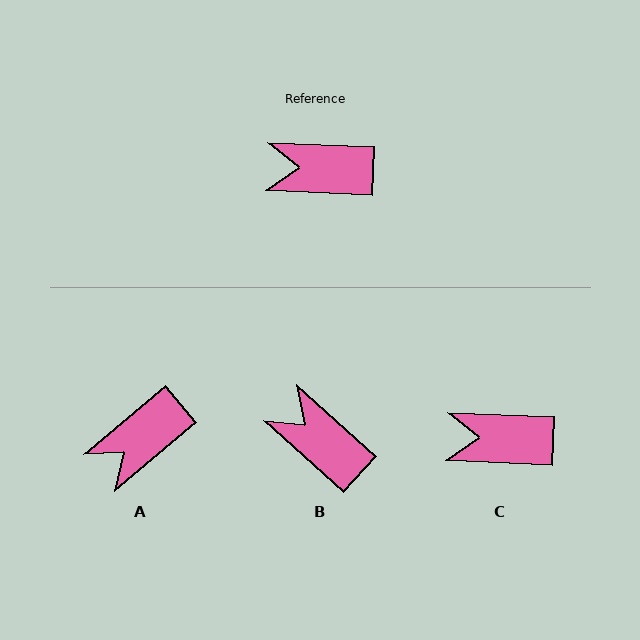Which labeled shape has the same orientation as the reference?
C.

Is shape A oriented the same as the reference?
No, it is off by about 42 degrees.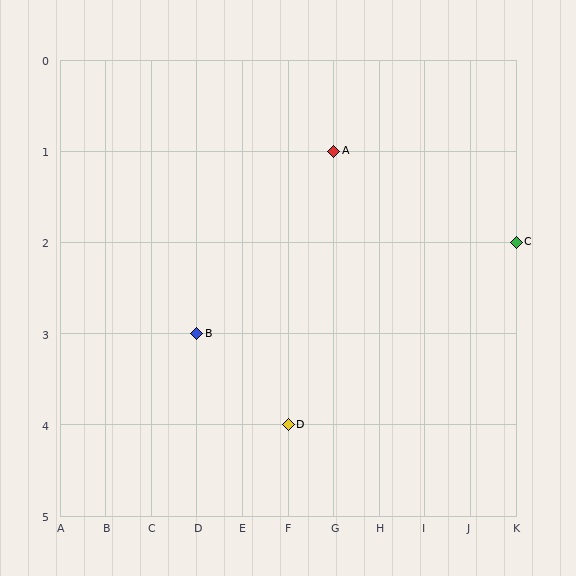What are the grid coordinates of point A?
Point A is at grid coordinates (G, 1).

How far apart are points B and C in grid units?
Points B and C are 7 columns and 1 row apart (about 7.1 grid units diagonally).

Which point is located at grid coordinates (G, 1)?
Point A is at (G, 1).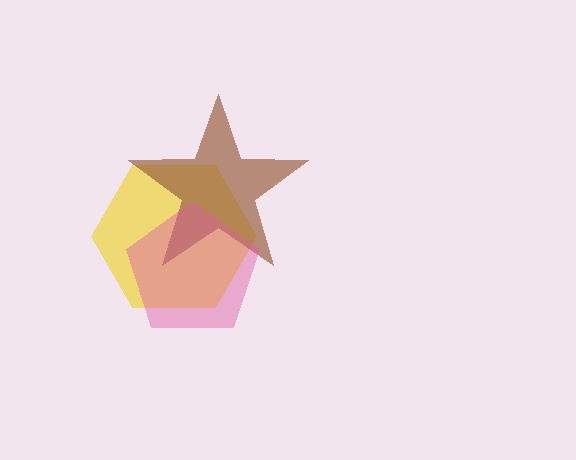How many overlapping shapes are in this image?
There are 3 overlapping shapes in the image.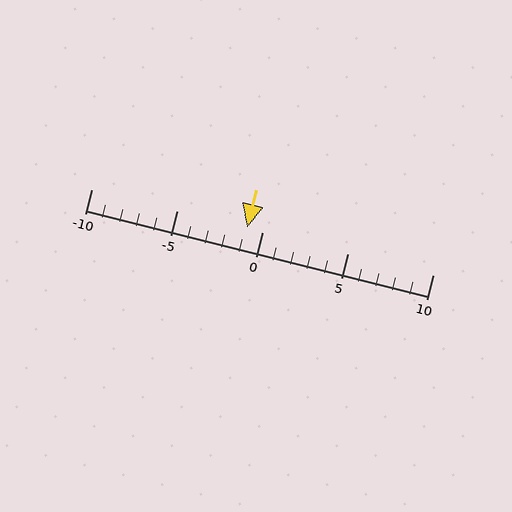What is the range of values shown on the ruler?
The ruler shows values from -10 to 10.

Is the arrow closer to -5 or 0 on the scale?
The arrow is closer to 0.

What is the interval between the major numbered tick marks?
The major tick marks are spaced 5 units apart.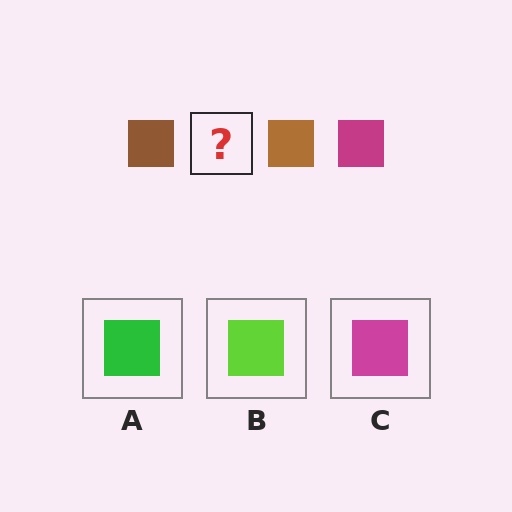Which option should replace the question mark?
Option C.